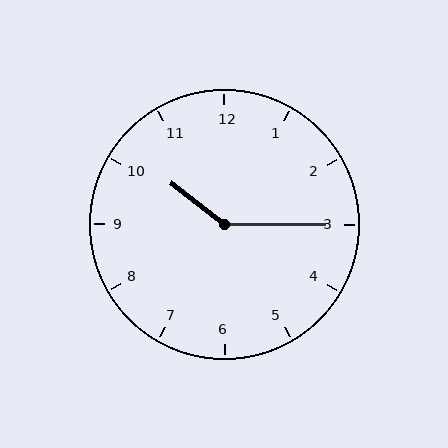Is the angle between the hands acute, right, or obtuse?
It is obtuse.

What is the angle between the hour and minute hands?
Approximately 142 degrees.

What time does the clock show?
10:15.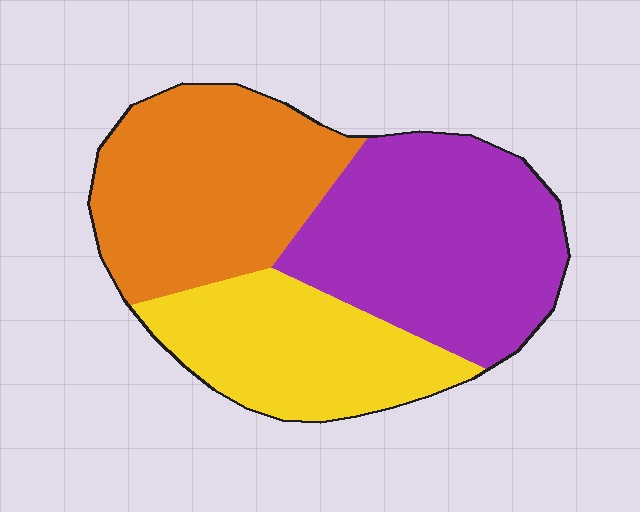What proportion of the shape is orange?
Orange takes up between a third and a half of the shape.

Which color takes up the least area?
Yellow, at roughly 25%.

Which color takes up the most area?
Purple, at roughly 40%.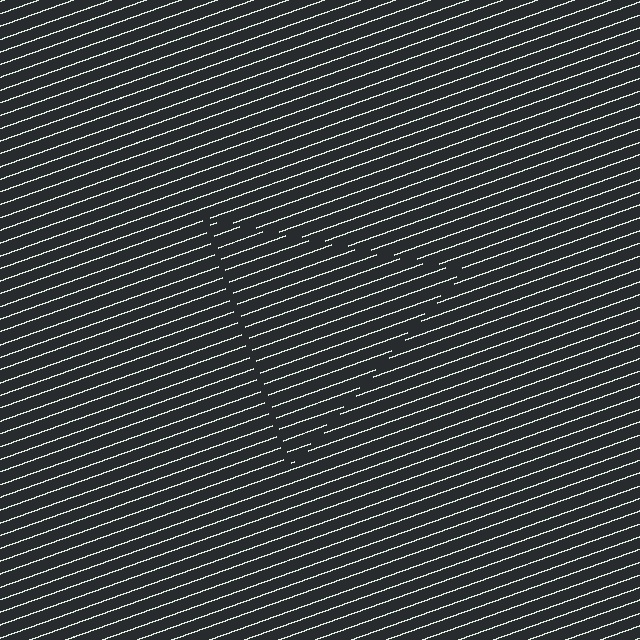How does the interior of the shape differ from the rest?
The interior of the shape contains the same grating, shifted by half a period — the contour is defined by the phase discontinuity where line-ends from the inner and outer gratings abut.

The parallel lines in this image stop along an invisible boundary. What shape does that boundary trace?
An illusory triangle. The interior of the shape contains the same grating, shifted by half a period — the contour is defined by the phase discontinuity where line-ends from the inner and outer gratings abut.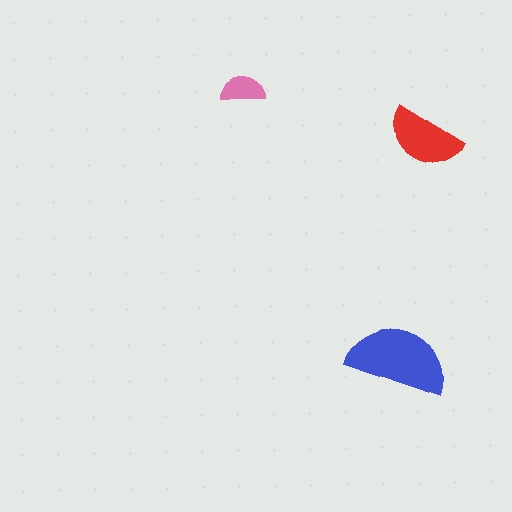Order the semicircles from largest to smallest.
the blue one, the red one, the pink one.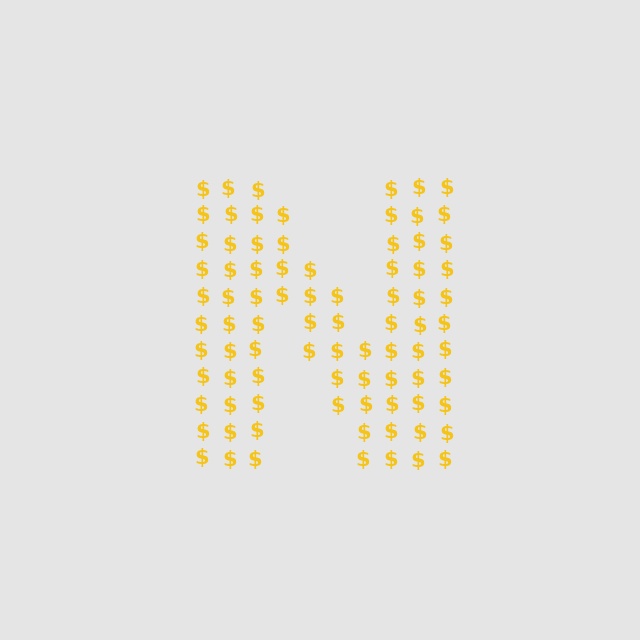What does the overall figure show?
The overall figure shows the letter N.